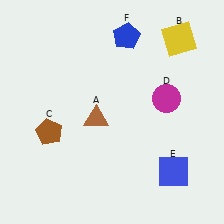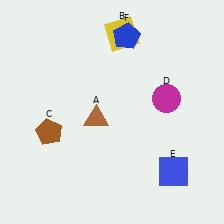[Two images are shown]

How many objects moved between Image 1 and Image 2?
1 object moved between the two images.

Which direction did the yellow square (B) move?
The yellow square (B) moved left.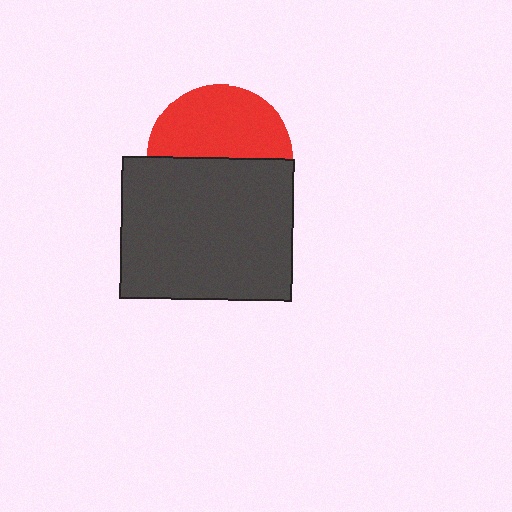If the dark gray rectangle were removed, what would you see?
You would see the complete red circle.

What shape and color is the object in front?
The object in front is a dark gray rectangle.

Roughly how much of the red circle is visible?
About half of it is visible (roughly 50%).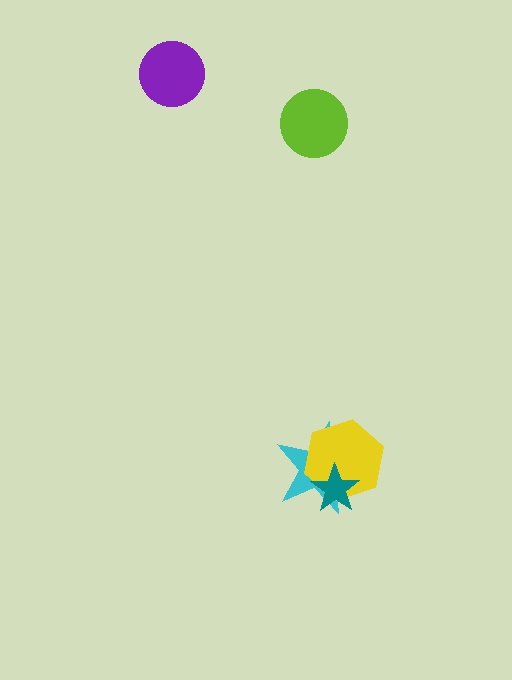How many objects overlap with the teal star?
2 objects overlap with the teal star.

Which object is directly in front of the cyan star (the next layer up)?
The yellow hexagon is directly in front of the cyan star.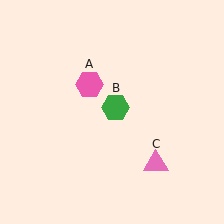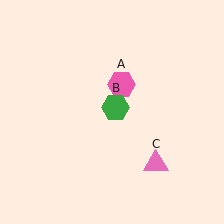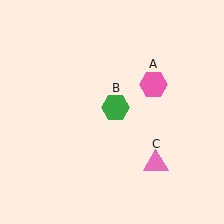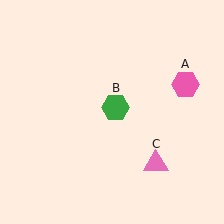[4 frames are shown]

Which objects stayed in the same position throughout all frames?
Green hexagon (object B) and pink triangle (object C) remained stationary.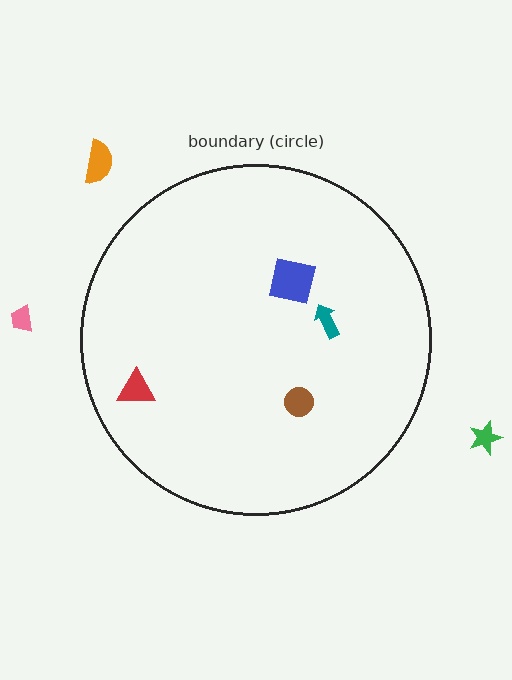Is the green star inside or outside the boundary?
Outside.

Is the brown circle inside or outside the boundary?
Inside.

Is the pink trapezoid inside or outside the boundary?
Outside.